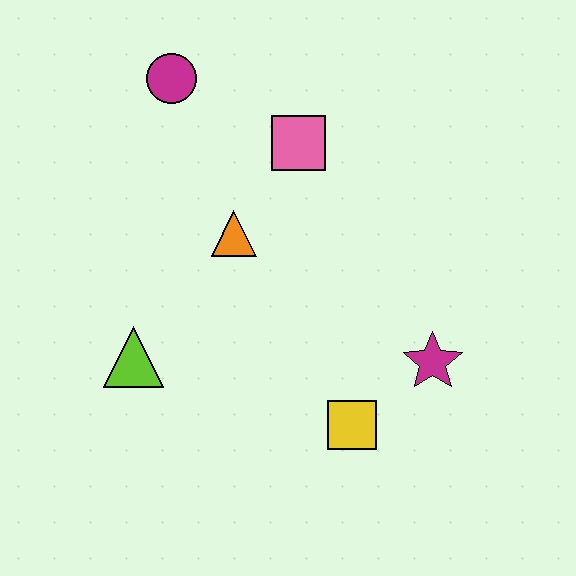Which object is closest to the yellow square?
The magenta star is closest to the yellow square.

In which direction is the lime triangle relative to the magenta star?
The lime triangle is to the left of the magenta star.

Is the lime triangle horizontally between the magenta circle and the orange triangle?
No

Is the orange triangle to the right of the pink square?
No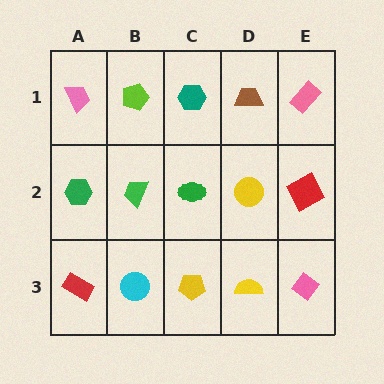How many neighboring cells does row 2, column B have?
4.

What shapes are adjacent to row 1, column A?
A green hexagon (row 2, column A), a lime pentagon (row 1, column B).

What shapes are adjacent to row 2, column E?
A pink rectangle (row 1, column E), a pink diamond (row 3, column E), a yellow circle (row 2, column D).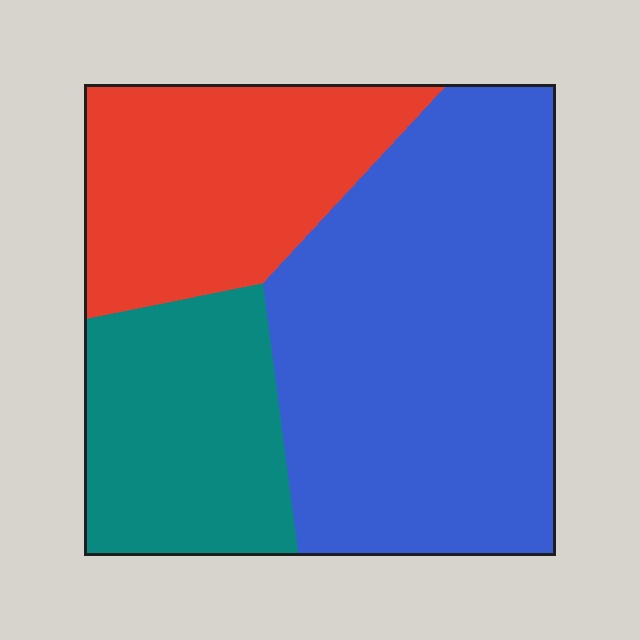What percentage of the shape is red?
Red takes up about one quarter (1/4) of the shape.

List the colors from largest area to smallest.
From largest to smallest: blue, red, teal.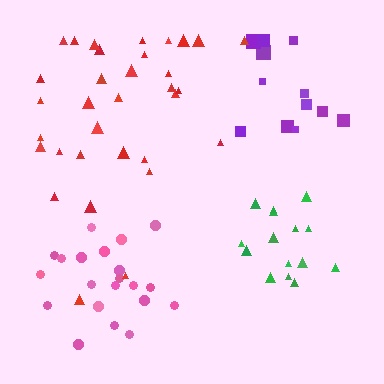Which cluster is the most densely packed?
Pink.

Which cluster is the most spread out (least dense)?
Red.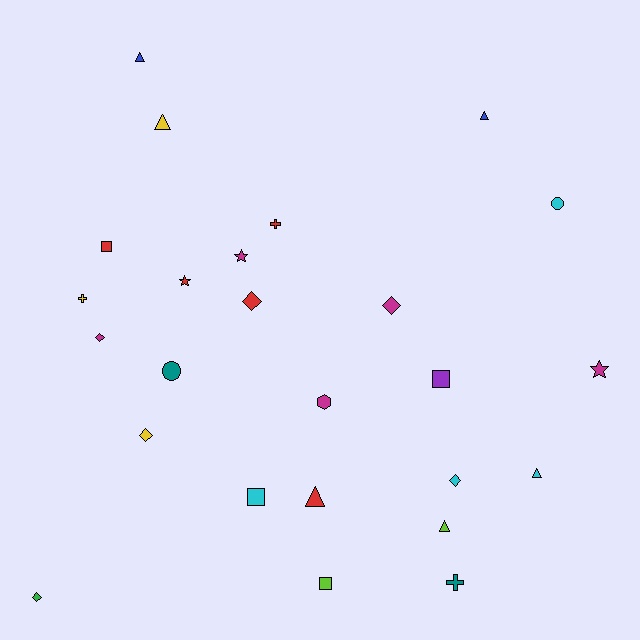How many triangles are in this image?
There are 6 triangles.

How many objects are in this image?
There are 25 objects.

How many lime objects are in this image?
There are 2 lime objects.